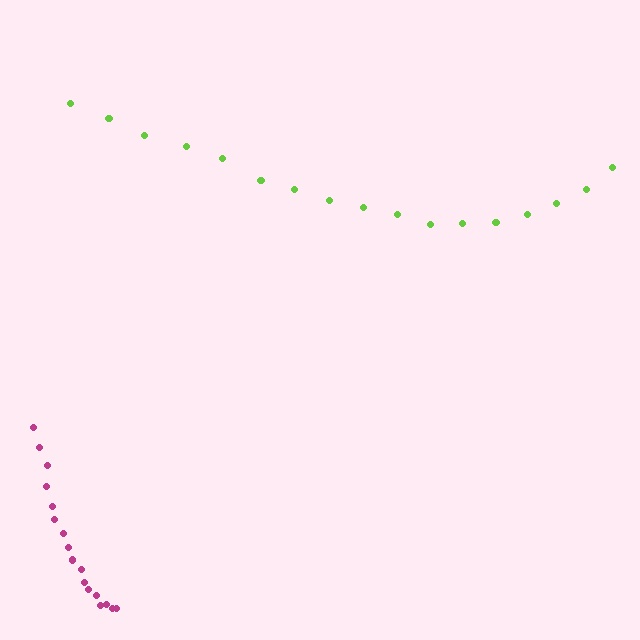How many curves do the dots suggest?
There are 2 distinct paths.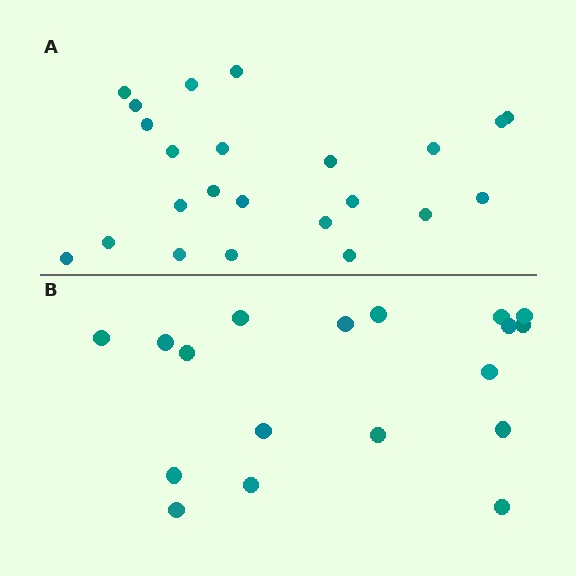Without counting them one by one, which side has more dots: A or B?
Region A (the top region) has more dots.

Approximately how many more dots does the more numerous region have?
Region A has about 5 more dots than region B.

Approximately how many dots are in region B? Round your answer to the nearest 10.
About 20 dots. (The exact count is 18, which rounds to 20.)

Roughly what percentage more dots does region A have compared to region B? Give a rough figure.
About 30% more.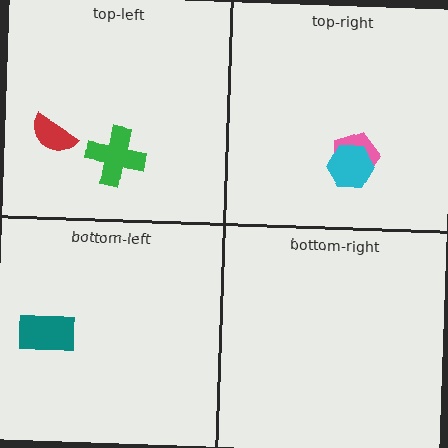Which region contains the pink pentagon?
The top-right region.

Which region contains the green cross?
The top-left region.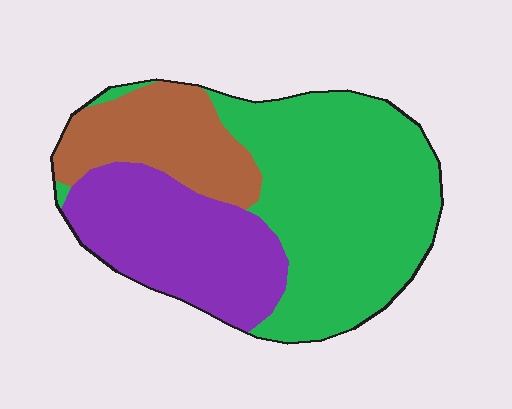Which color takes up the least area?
Brown, at roughly 20%.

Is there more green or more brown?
Green.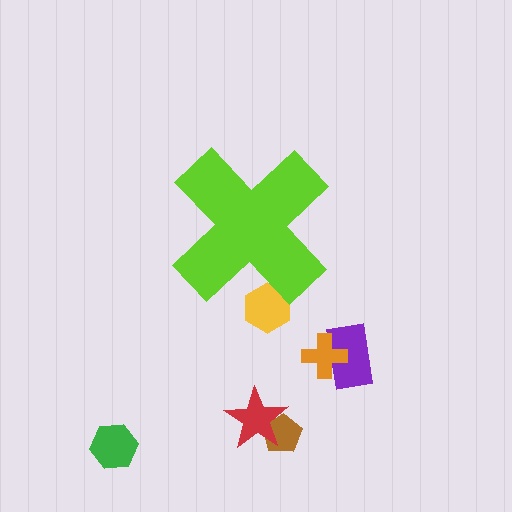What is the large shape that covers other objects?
A lime cross.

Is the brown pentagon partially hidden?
No, the brown pentagon is fully visible.